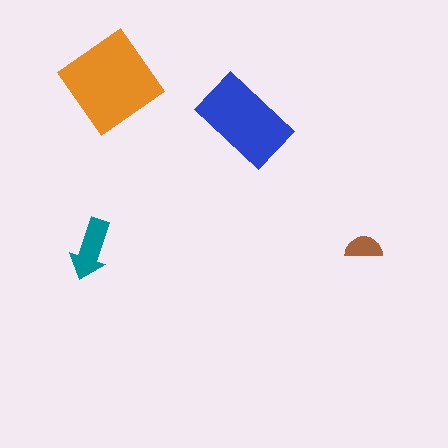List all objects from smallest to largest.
The brown semicircle, the teal arrow, the blue rectangle, the orange diamond.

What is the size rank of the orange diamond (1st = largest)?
1st.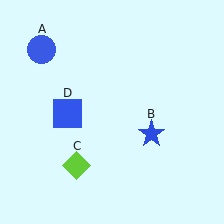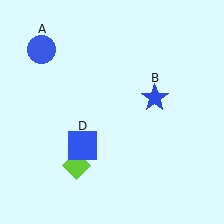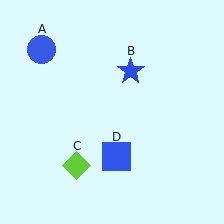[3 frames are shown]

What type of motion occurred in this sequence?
The blue star (object B), blue square (object D) rotated counterclockwise around the center of the scene.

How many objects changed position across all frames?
2 objects changed position: blue star (object B), blue square (object D).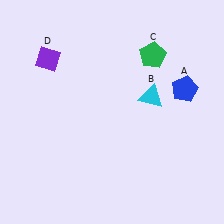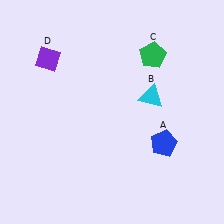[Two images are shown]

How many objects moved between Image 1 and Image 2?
1 object moved between the two images.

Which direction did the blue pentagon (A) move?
The blue pentagon (A) moved down.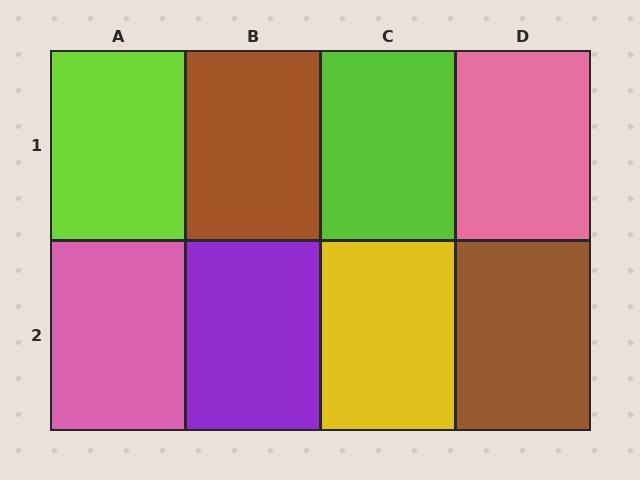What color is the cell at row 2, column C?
Yellow.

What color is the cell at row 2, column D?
Brown.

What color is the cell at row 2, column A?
Pink.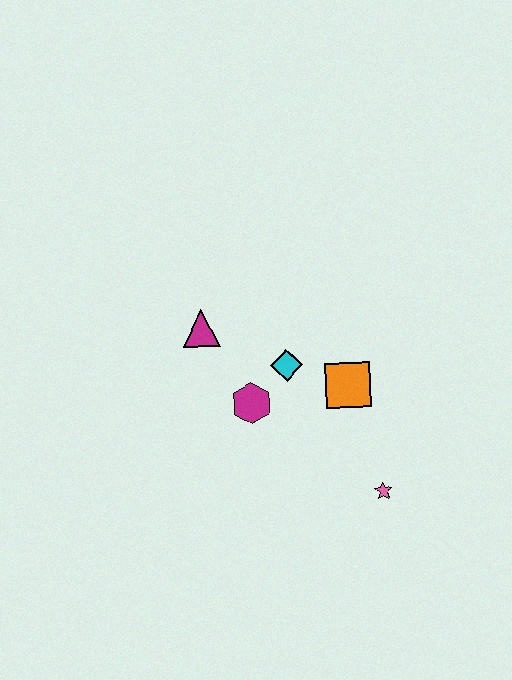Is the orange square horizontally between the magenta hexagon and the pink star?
Yes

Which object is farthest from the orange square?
The magenta triangle is farthest from the orange square.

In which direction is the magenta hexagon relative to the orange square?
The magenta hexagon is to the left of the orange square.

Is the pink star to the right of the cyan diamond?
Yes